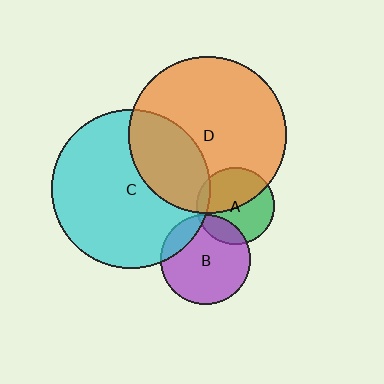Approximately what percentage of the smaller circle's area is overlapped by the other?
Approximately 30%.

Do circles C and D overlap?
Yes.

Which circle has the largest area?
Circle C (cyan).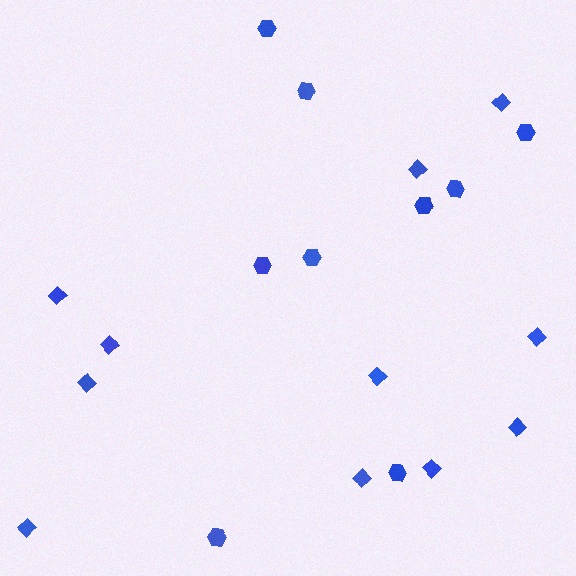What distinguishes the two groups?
There are 2 groups: one group of diamonds (11) and one group of hexagons (9).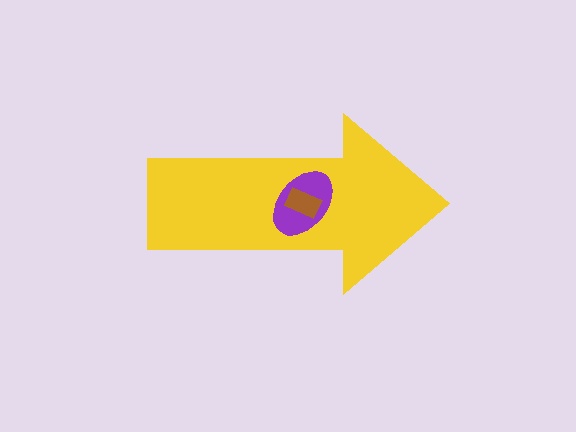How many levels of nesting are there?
3.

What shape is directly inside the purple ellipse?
The brown rectangle.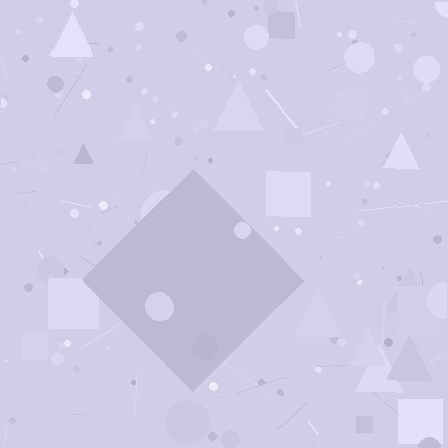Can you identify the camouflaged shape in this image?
The camouflaged shape is a diamond.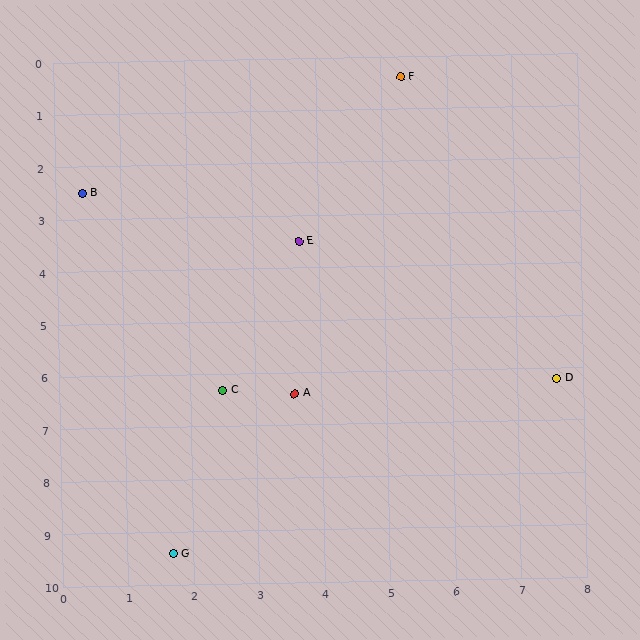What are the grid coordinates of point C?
Point C is at approximately (2.5, 6.3).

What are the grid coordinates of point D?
Point D is at approximately (7.6, 6.2).